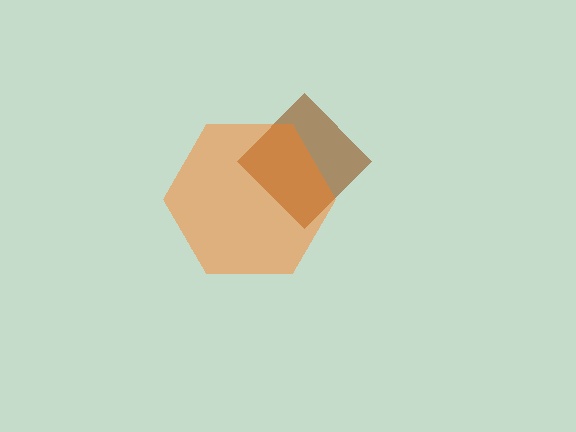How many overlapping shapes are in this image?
There are 2 overlapping shapes in the image.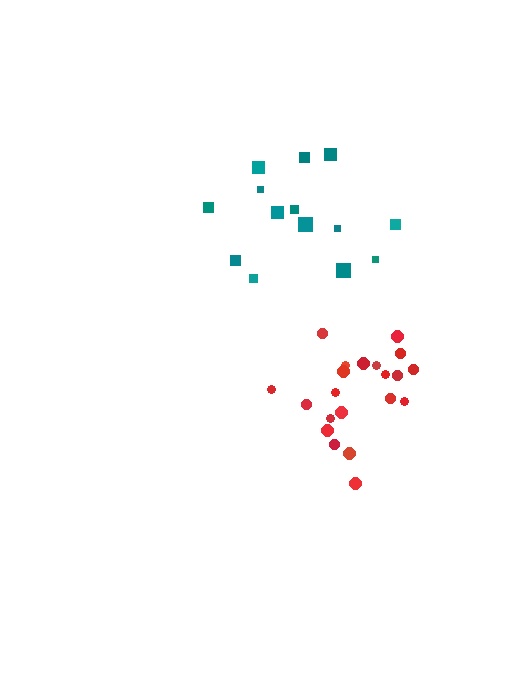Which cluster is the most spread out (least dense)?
Teal.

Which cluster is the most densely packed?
Red.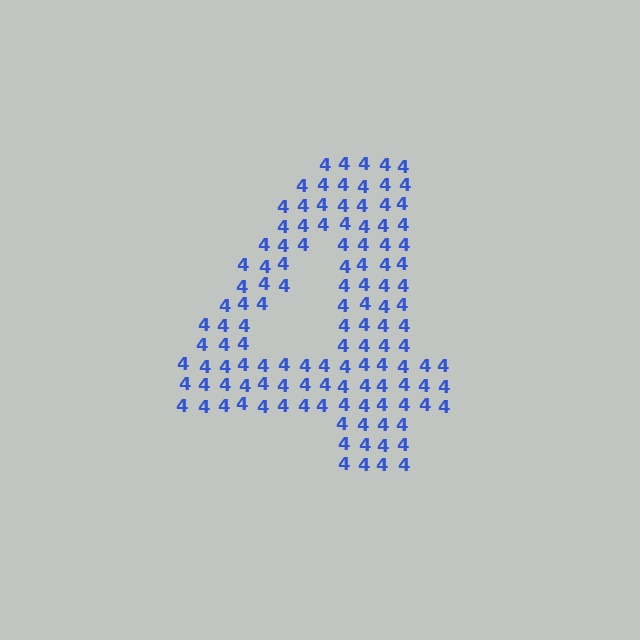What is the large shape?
The large shape is the digit 4.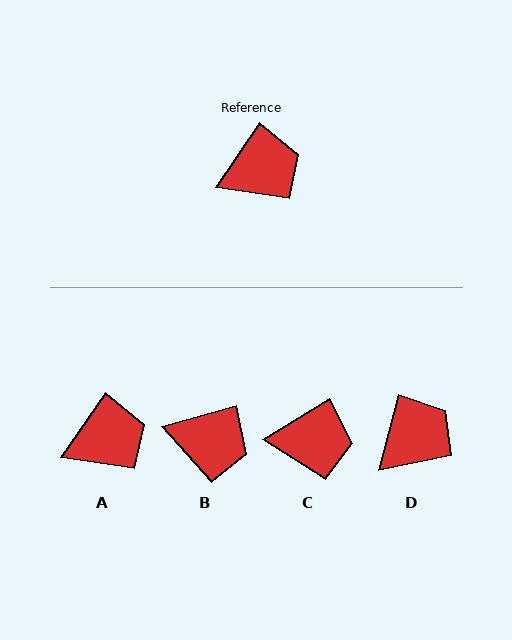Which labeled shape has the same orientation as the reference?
A.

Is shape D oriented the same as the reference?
No, it is off by about 20 degrees.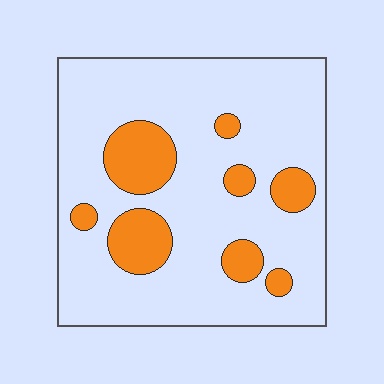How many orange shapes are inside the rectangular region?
8.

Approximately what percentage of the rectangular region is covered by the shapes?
Approximately 20%.